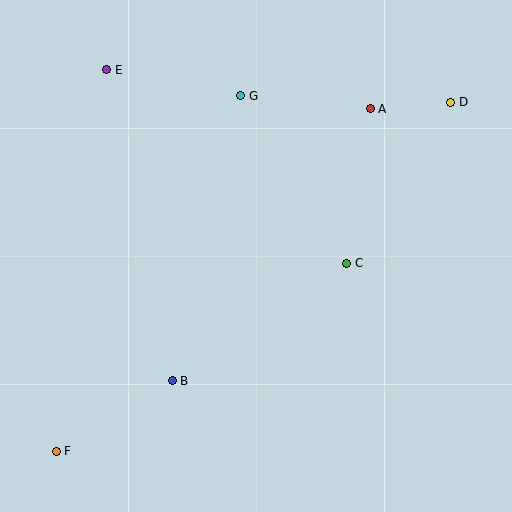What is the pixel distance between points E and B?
The distance between E and B is 318 pixels.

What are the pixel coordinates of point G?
Point G is at (241, 96).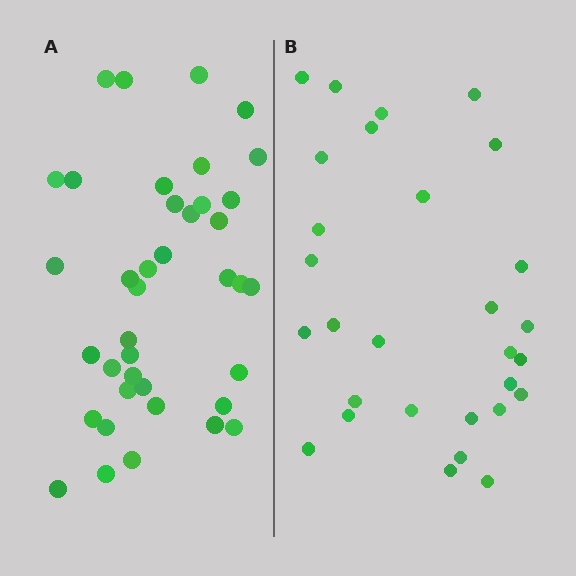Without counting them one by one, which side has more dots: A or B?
Region A (the left region) has more dots.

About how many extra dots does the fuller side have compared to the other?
Region A has roughly 10 or so more dots than region B.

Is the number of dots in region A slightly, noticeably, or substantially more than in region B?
Region A has noticeably more, but not dramatically so. The ratio is roughly 1.3 to 1.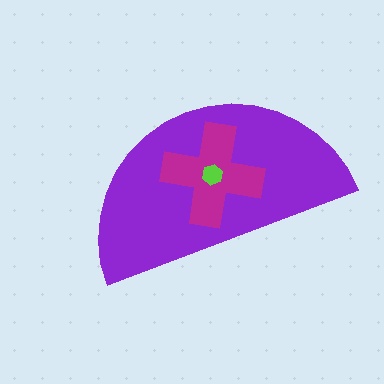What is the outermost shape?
The purple semicircle.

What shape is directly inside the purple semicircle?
The magenta cross.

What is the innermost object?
The lime hexagon.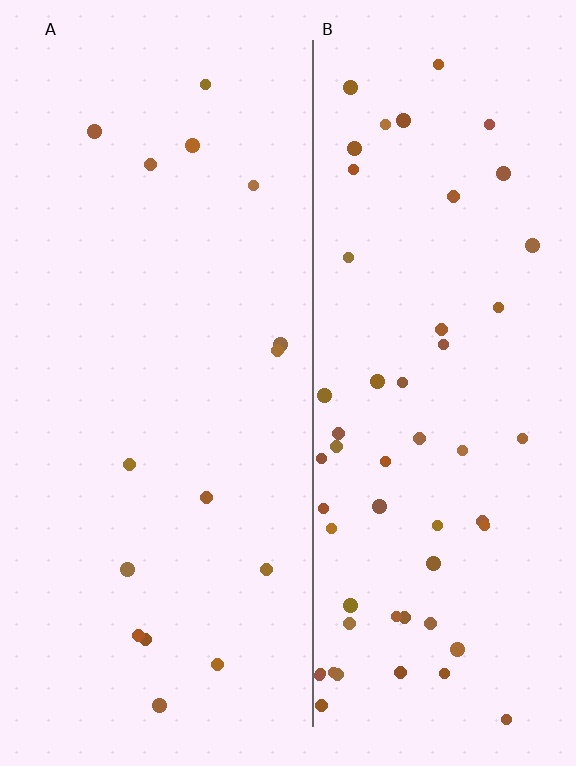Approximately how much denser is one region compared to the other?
Approximately 3.7× — region B over region A.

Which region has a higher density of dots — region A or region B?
B (the right).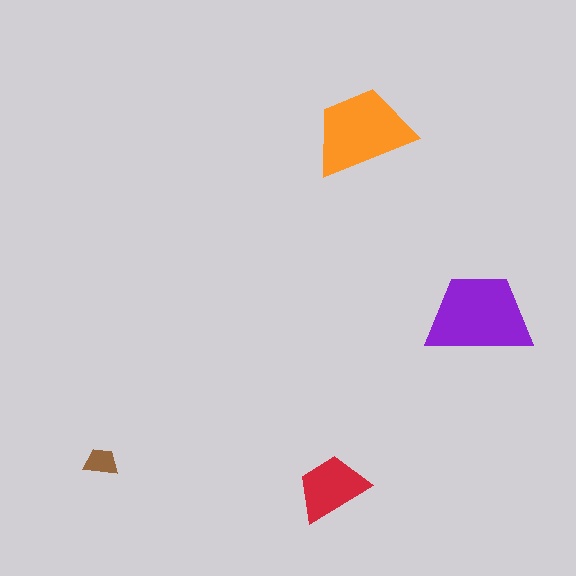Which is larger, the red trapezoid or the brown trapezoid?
The red one.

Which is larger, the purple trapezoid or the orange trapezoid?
The purple one.